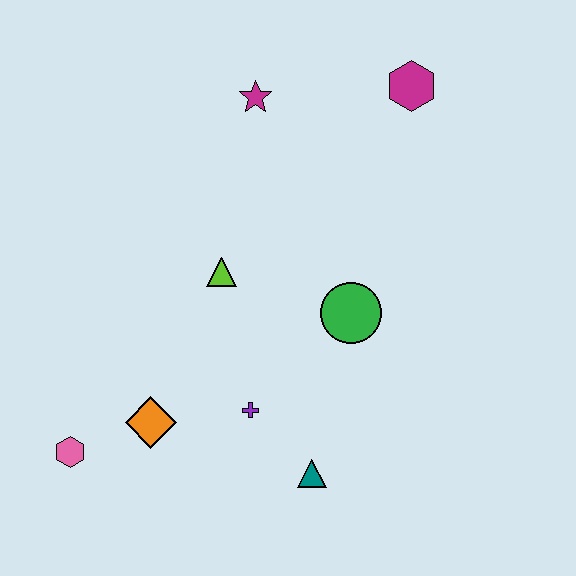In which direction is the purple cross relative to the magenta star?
The purple cross is below the magenta star.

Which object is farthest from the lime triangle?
The magenta hexagon is farthest from the lime triangle.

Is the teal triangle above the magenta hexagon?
No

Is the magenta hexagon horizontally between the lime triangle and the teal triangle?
No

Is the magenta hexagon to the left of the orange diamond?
No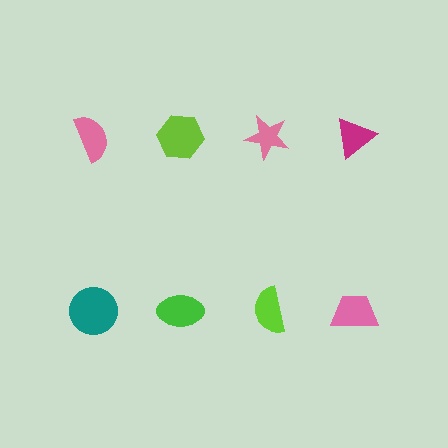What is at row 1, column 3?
A pink star.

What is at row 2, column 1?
A teal circle.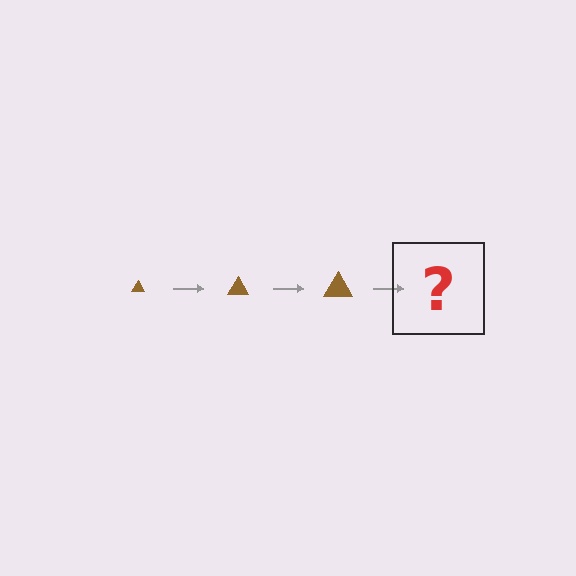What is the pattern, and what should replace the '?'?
The pattern is that the triangle gets progressively larger each step. The '?' should be a brown triangle, larger than the previous one.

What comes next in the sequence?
The next element should be a brown triangle, larger than the previous one.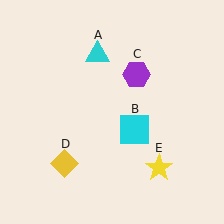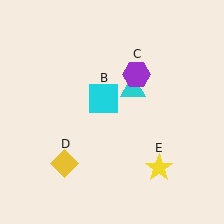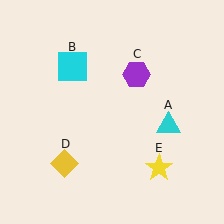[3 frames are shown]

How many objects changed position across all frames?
2 objects changed position: cyan triangle (object A), cyan square (object B).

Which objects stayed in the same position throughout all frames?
Purple hexagon (object C) and yellow diamond (object D) and yellow star (object E) remained stationary.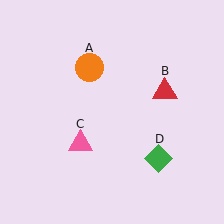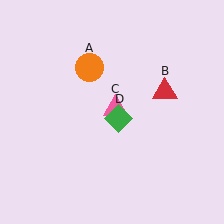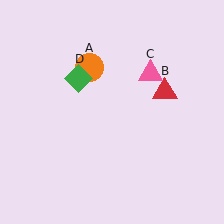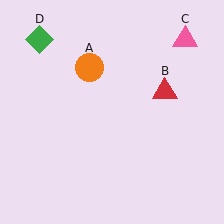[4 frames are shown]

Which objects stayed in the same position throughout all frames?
Orange circle (object A) and red triangle (object B) remained stationary.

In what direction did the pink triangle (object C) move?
The pink triangle (object C) moved up and to the right.